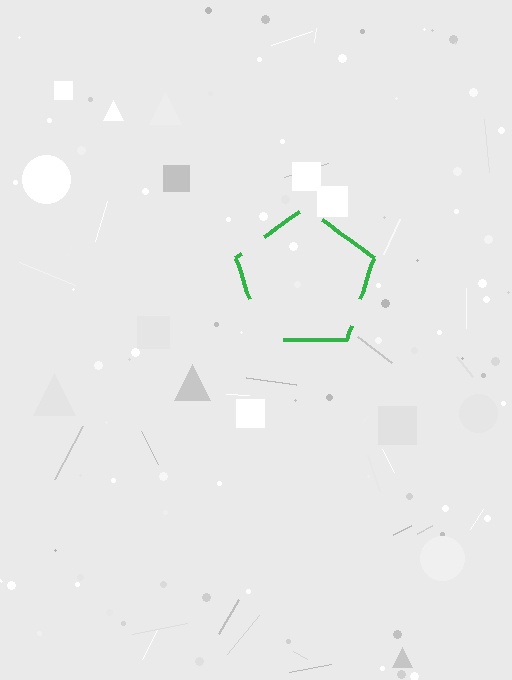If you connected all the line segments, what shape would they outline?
They would outline a pentagon.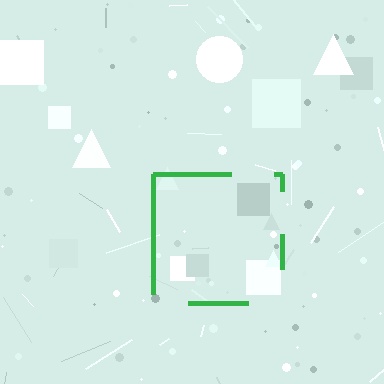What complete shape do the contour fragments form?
The contour fragments form a square.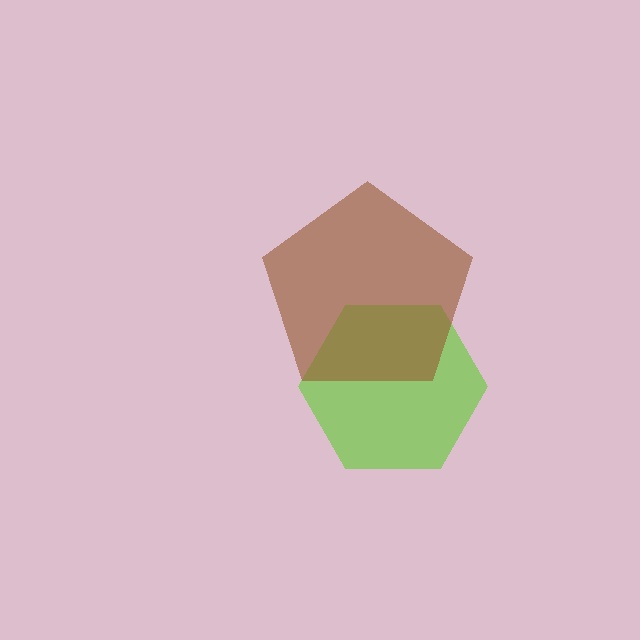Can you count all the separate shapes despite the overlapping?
Yes, there are 2 separate shapes.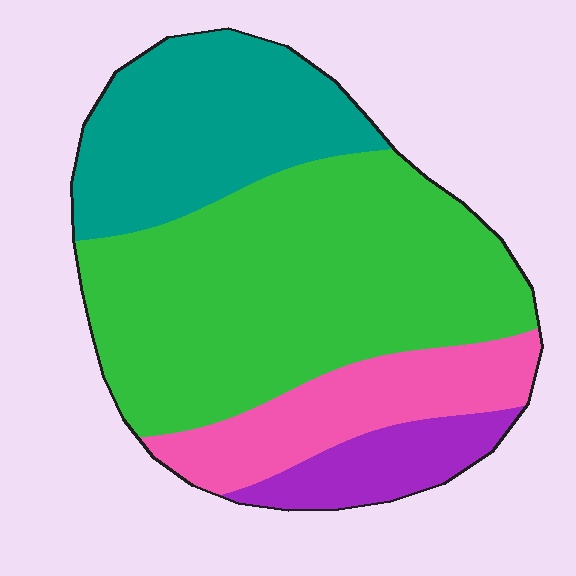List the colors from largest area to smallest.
From largest to smallest: green, teal, pink, purple.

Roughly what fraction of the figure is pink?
Pink covers around 15% of the figure.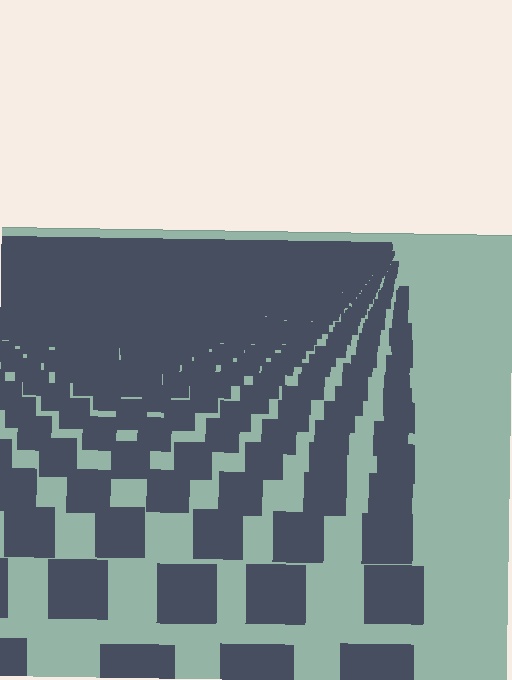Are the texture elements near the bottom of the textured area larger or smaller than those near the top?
Larger. Near the bottom, elements are closer to the viewer and appear at a bigger on-screen size.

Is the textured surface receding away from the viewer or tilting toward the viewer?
The surface is receding away from the viewer. Texture elements get smaller and denser toward the top.